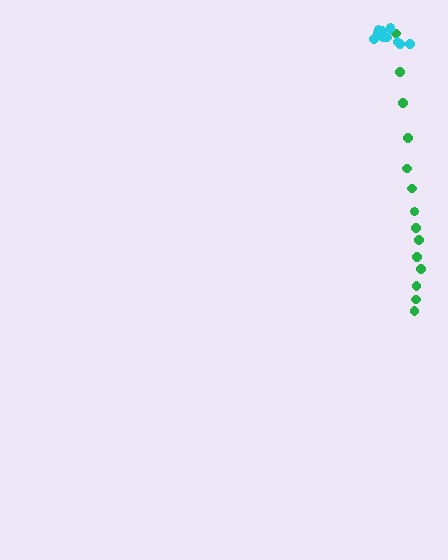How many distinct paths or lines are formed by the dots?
There are 2 distinct paths.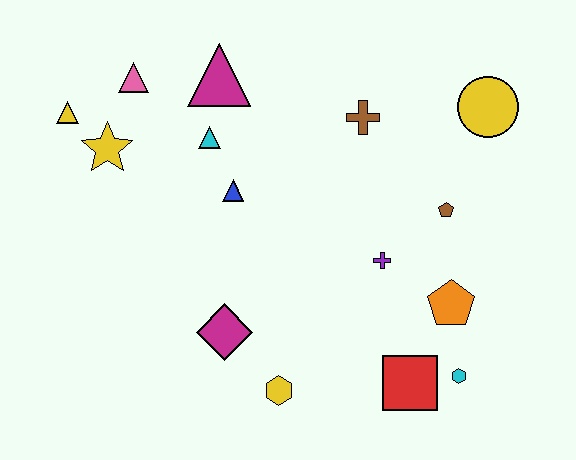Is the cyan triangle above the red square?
Yes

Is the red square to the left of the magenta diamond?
No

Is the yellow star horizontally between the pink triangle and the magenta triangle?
No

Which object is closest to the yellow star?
The yellow triangle is closest to the yellow star.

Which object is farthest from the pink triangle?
The cyan hexagon is farthest from the pink triangle.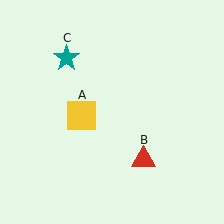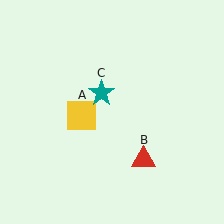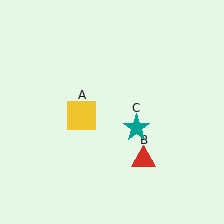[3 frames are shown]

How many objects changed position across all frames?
1 object changed position: teal star (object C).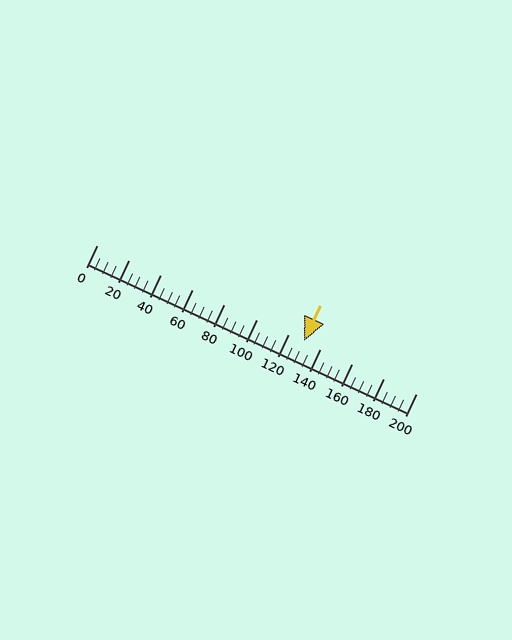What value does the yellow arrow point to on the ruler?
The yellow arrow points to approximately 130.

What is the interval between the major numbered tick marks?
The major tick marks are spaced 20 units apart.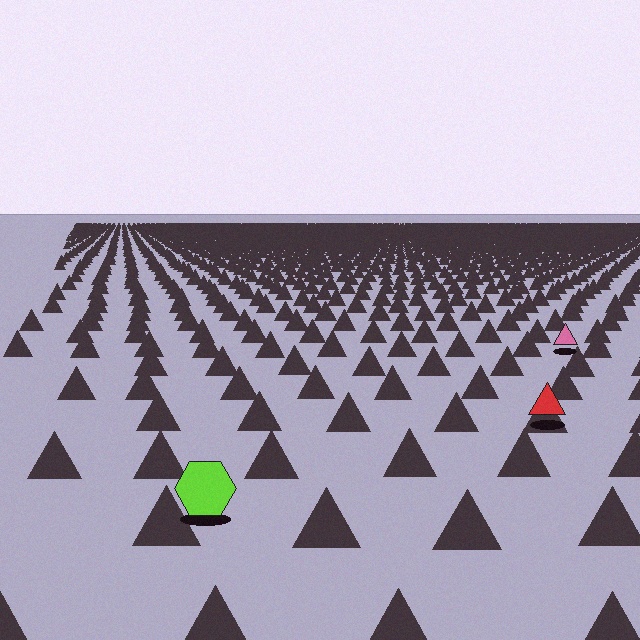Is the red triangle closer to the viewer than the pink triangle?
Yes. The red triangle is closer — you can tell from the texture gradient: the ground texture is coarser near it.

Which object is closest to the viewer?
The lime hexagon is closest. The texture marks near it are larger and more spread out.